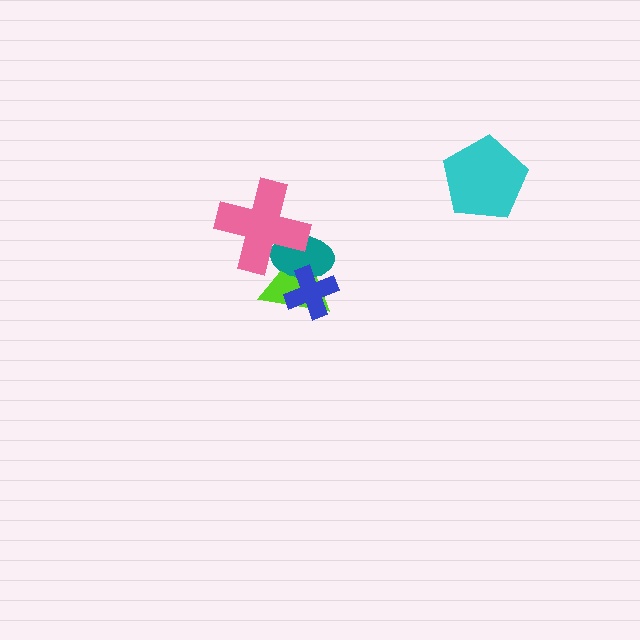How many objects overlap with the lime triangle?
3 objects overlap with the lime triangle.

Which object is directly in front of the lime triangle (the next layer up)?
The teal ellipse is directly in front of the lime triangle.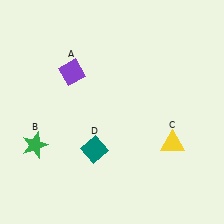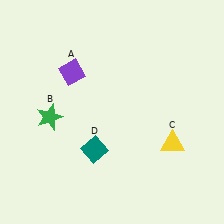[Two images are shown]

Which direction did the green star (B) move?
The green star (B) moved up.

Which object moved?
The green star (B) moved up.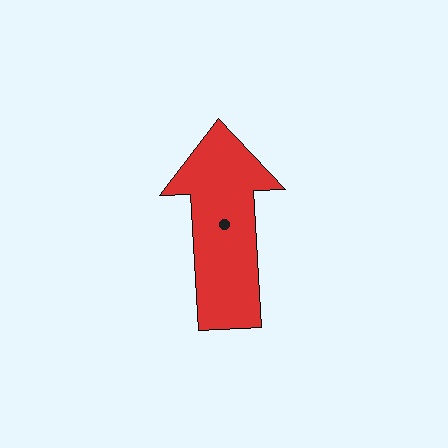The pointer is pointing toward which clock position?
Roughly 12 o'clock.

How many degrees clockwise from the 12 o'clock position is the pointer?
Approximately 357 degrees.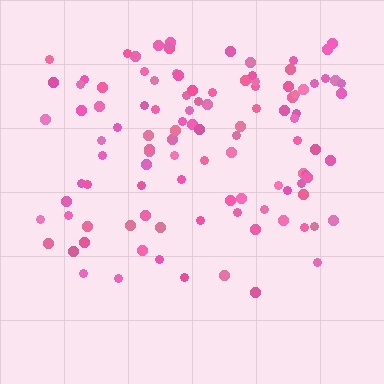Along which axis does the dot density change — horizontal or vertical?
Vertical.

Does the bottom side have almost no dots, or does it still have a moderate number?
Still a moderate number, just noticeably fewer than the top.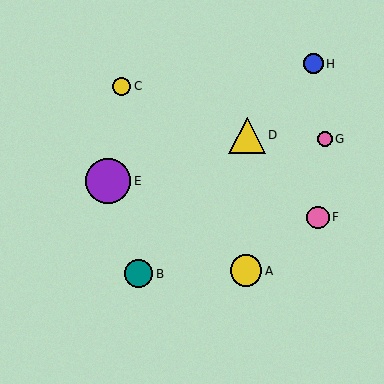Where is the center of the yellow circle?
The center of the yellow circle is at (246, 271).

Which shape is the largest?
The purple circle (labeled E) is the largest.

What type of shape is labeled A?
Shape A is a yellow circle.